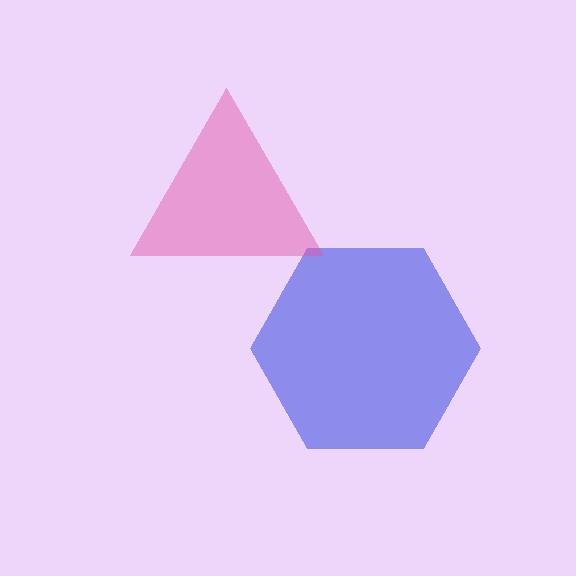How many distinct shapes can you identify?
There are 2 distinct shapes: a blue hexagon, a pink triangle.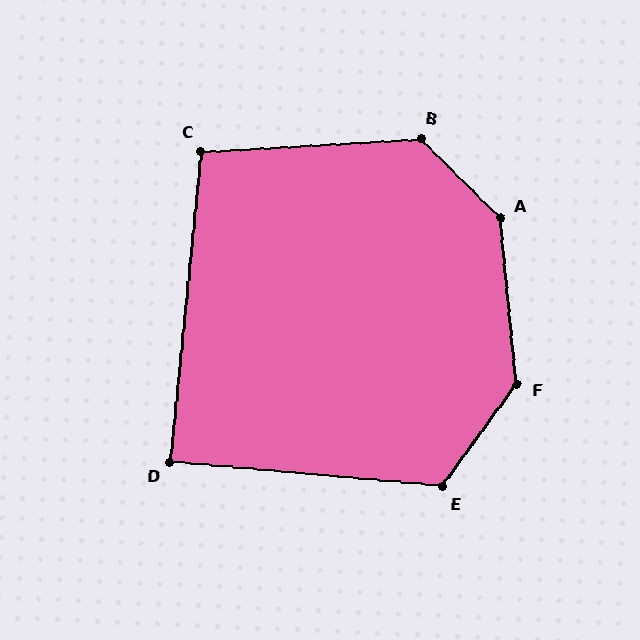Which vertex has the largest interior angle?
A, at approximately 140 degrees.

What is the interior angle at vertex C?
Approximately 99 degrees (obtuse).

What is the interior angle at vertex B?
Approximately 132 degrees (obtuse).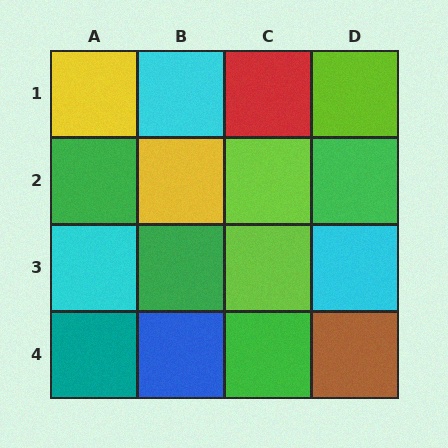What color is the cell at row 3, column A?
Cyan.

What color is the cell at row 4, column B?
Blue.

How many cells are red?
1 cell is red.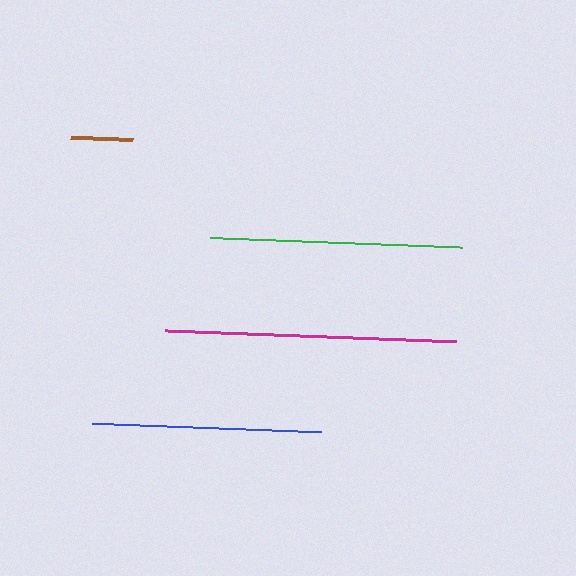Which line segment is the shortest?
The brown line is the shortest at approximately 62 pixels.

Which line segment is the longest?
The magenta line is the longest at approximately 290 pixels.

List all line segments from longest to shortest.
From longest to shortest: magenta, green, blue, brown.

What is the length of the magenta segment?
The magenta segment is approximately 290 pixels long.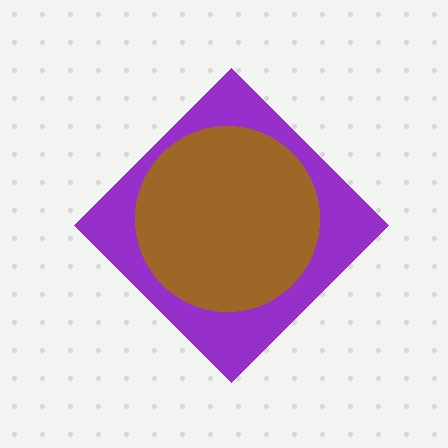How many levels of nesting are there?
2.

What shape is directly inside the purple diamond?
The brown circle.